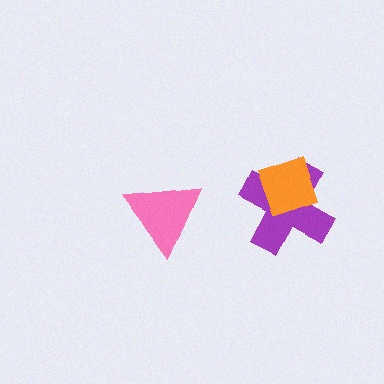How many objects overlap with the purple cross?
1 object overlaps with the purple cross.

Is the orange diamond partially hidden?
No, no other shape covers it.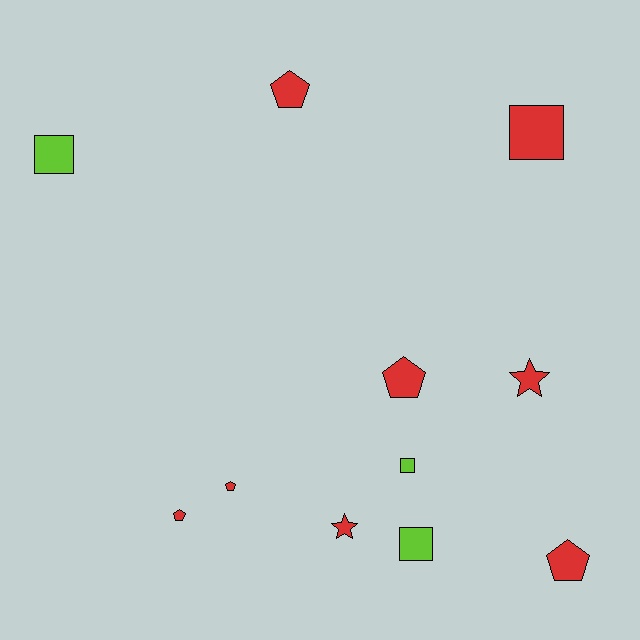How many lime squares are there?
There are 3 lime squares.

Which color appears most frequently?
Red, with 8 objects.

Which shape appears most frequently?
Pentagon, with 5 objects.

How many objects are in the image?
There are 11 objects.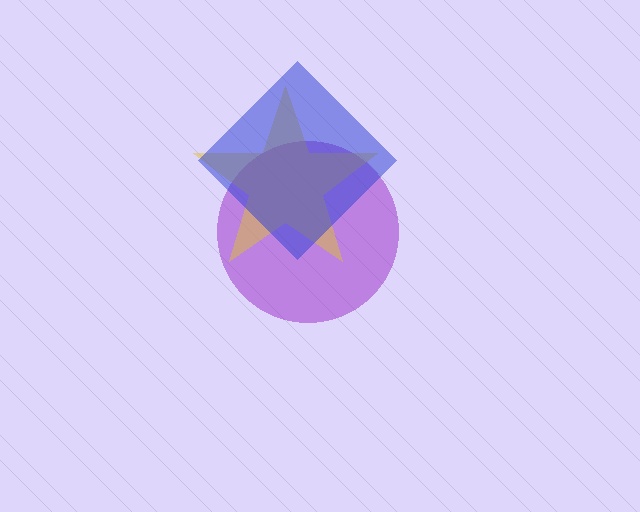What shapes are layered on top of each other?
The layered shapes are: a purple circle, a yellow star, a blue diamond.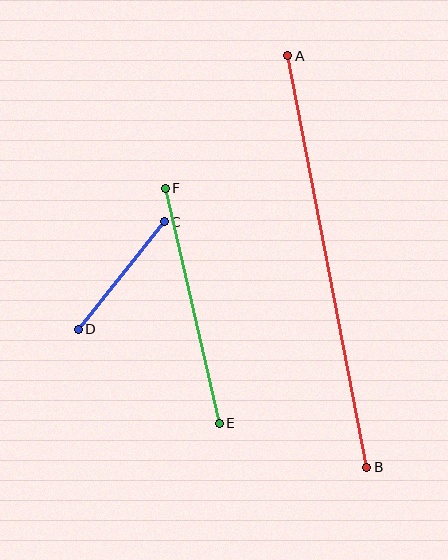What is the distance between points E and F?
The distance is approximately 241 pixels.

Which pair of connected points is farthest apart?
Points A and B are farthest apart.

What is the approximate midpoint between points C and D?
The midpoint is at approximately (121, 275) pixels.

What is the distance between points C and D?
The distance is approximately 138 pixels.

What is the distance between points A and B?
The distance is approximately 419 pixels.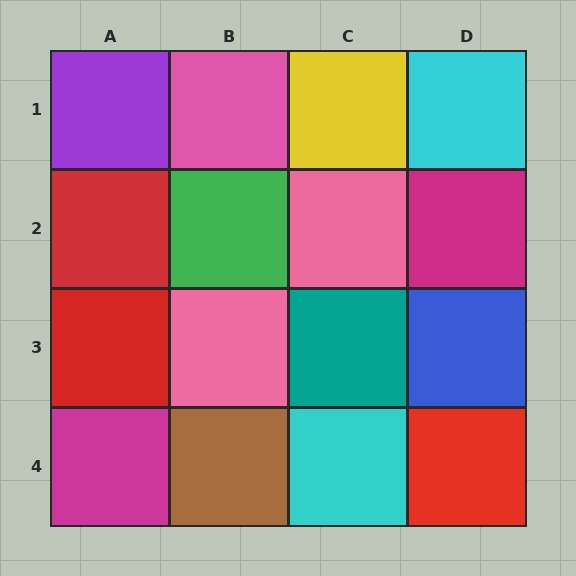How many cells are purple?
1 cell is purple.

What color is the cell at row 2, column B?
Green.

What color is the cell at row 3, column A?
Red.